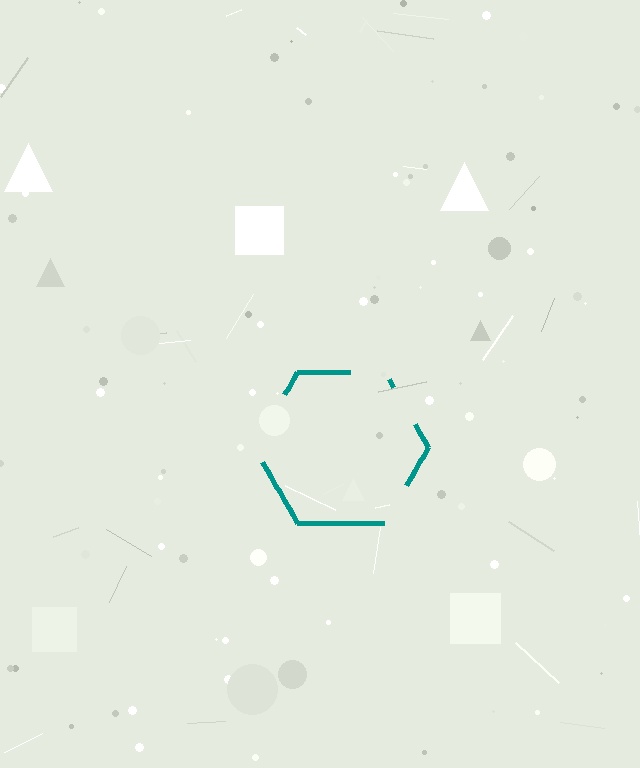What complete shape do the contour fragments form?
The contour fragments form a hexagon.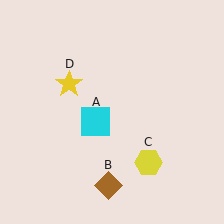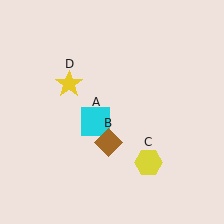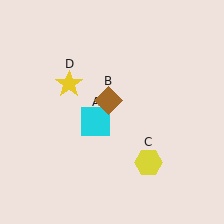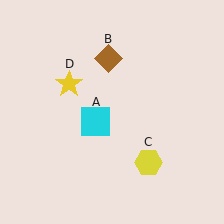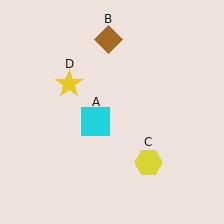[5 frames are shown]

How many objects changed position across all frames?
1 object changed position: brown diamond (object B).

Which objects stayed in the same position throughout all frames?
Cyan square (object A) and yellow hexagon (object C) and yellow star (object D) remained stationary.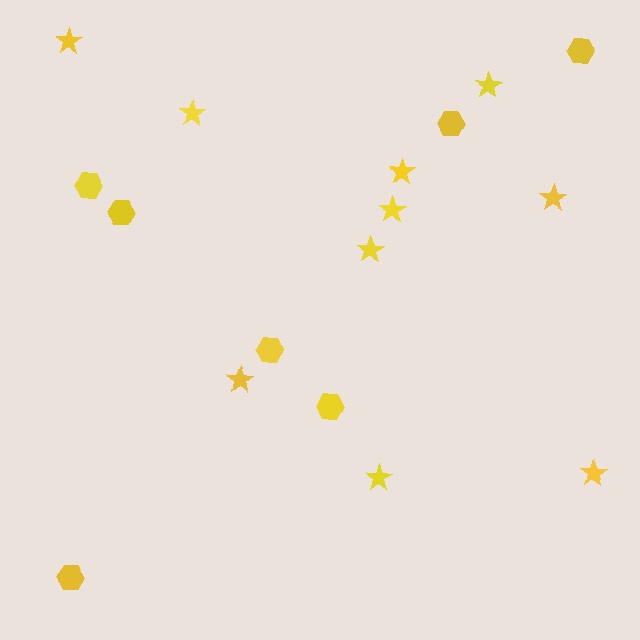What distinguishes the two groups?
There are 2 groups: one group of stars (10) and one group of hexagons (7).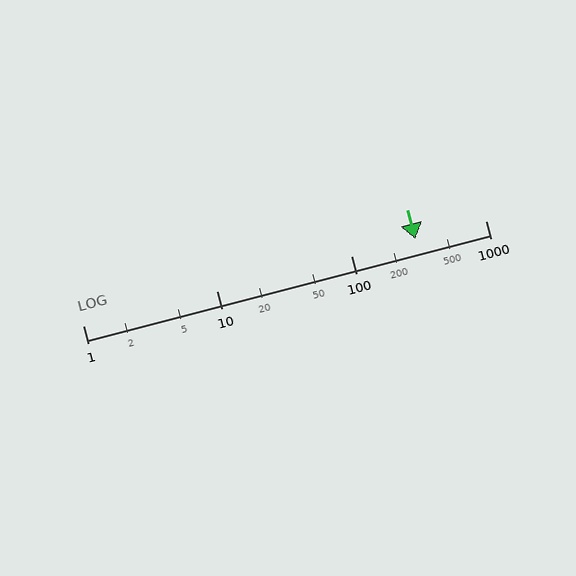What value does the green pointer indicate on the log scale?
The pointer indicates approximately 300.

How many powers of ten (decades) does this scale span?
The scale spans 3 decades, from 1 to 1000.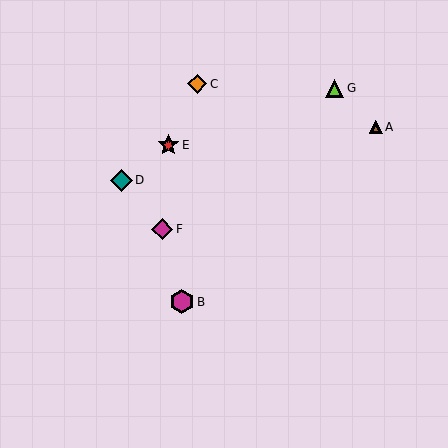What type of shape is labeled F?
Shape F is a magenta diamond.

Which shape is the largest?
The magenta hexagon (labeled B) is the largest.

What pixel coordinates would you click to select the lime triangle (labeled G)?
Click at (335, 88) to select the lime triangle G.